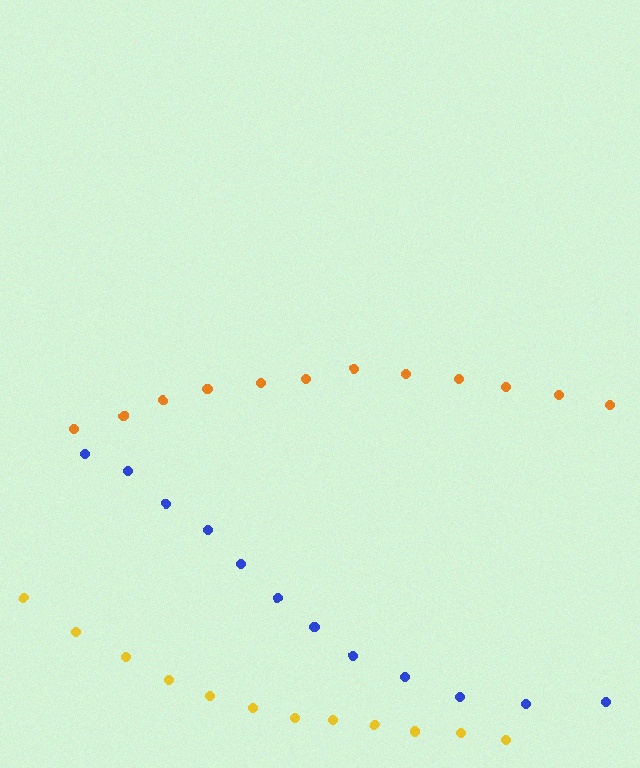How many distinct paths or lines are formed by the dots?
There are 3 distinct paths.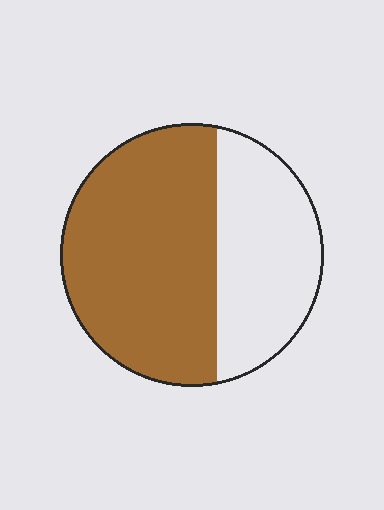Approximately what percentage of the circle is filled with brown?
Approximately 60%.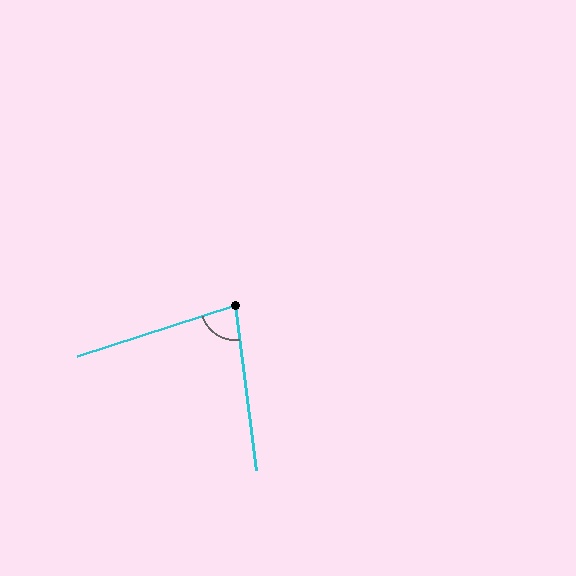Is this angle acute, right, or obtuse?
It is acute.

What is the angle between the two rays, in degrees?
Approximately 79 degrees.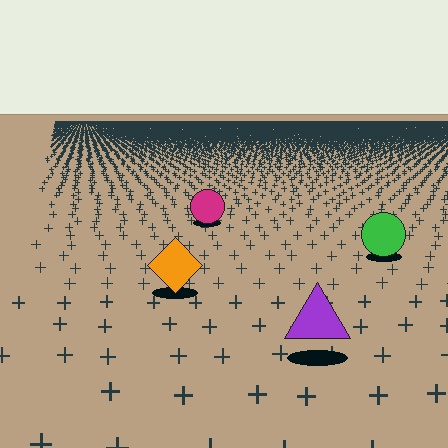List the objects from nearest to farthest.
From nearest to farthest: the purple triangle, the orange diamond, the green circle, the magenta circle.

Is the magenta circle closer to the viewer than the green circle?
No. The green circle is closer — you can tell from the texture gradient: the ground texture is coarser near it.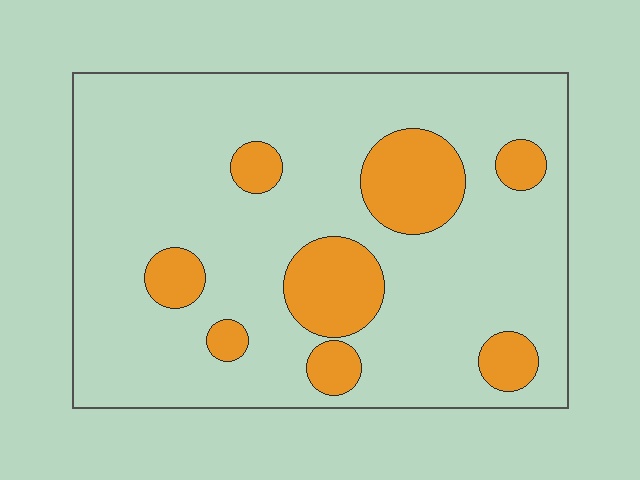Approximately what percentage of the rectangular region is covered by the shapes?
Approximately 20%.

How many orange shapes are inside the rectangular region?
8.